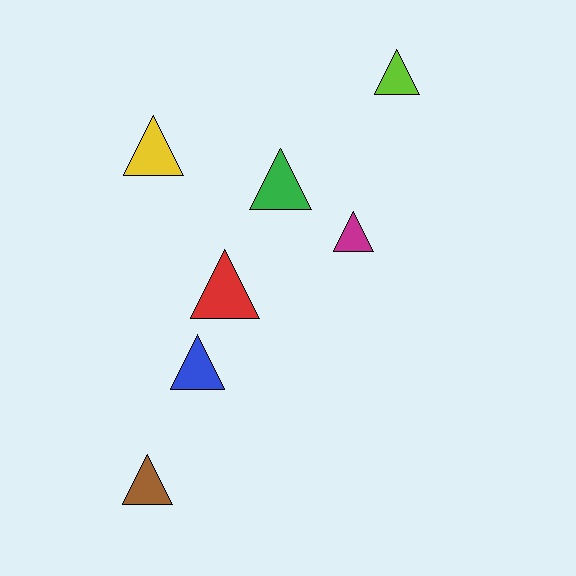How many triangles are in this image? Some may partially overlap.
There are 7 triangles.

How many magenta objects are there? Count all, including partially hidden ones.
There is 1 magenta object.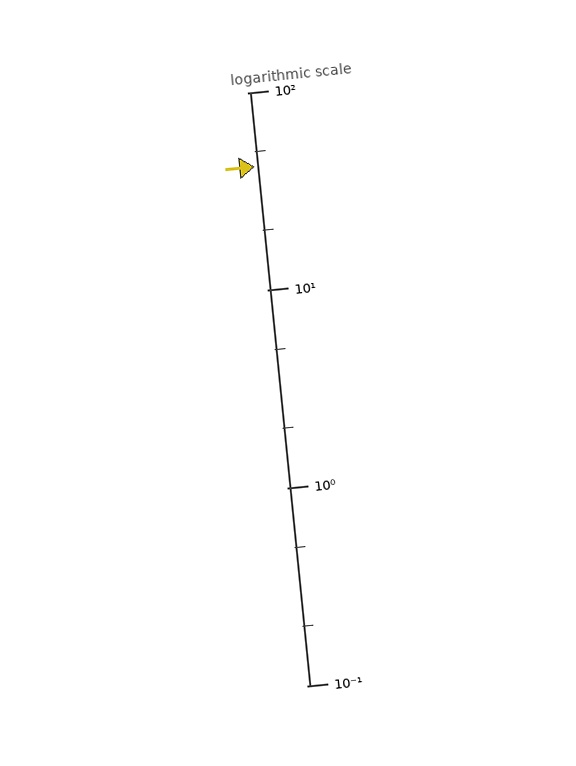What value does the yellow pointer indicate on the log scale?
The pointer indicates approximately 42.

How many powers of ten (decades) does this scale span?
The scale spans 3 decades, from 0.1 to 100.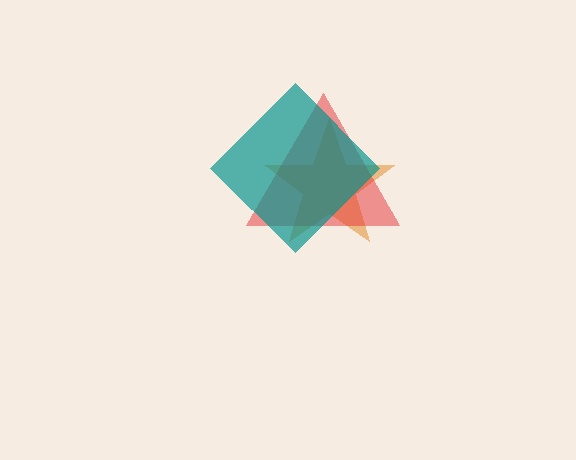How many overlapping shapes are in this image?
There are 3 overlapping shapes in the image.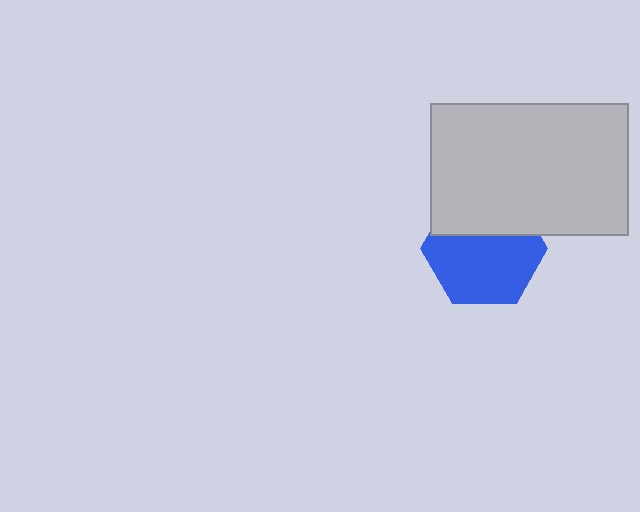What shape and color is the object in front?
The object in front is a light gray rectangle.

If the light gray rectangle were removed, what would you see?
You would see the complete blue hexagon.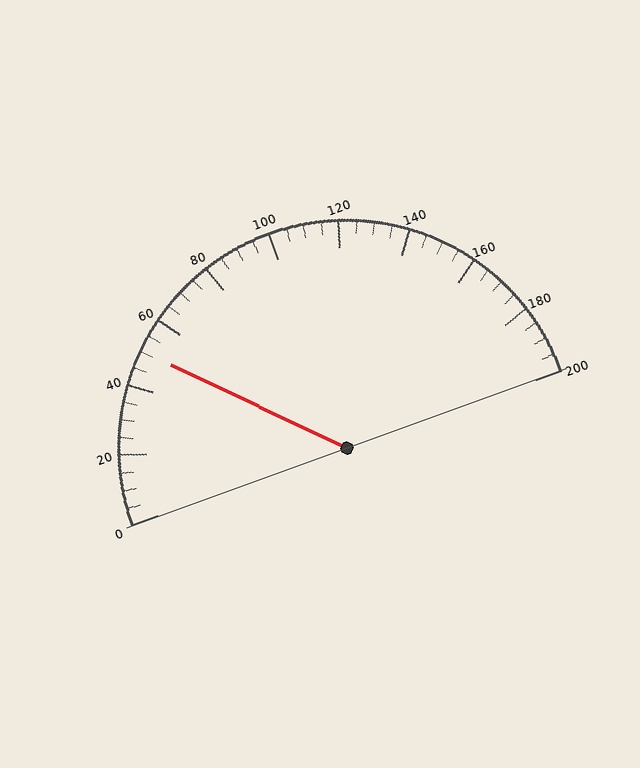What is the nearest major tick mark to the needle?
The nearest major tick mark is 40.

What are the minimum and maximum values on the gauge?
The gauge ranges from 0 to 200.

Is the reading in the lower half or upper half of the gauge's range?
The reading is in the lower half of the range (0 to 200).